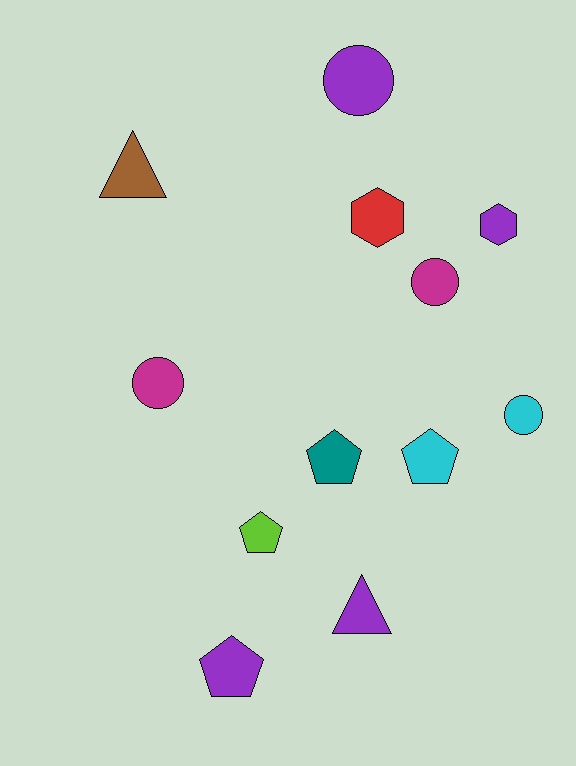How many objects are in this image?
There are 12 objects.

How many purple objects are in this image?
There are 4 purple objects.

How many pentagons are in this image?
There are 4 pentagons.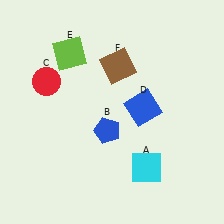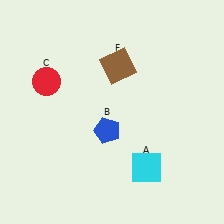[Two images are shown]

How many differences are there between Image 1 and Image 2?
There are 2 differences between the two images.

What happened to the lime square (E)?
The lime square (E) was removed in Image 2. It was in the top-left area of Image 1.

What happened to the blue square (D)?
The blue square (D) was removed in Image 2. It was in the top-right area of Image 1.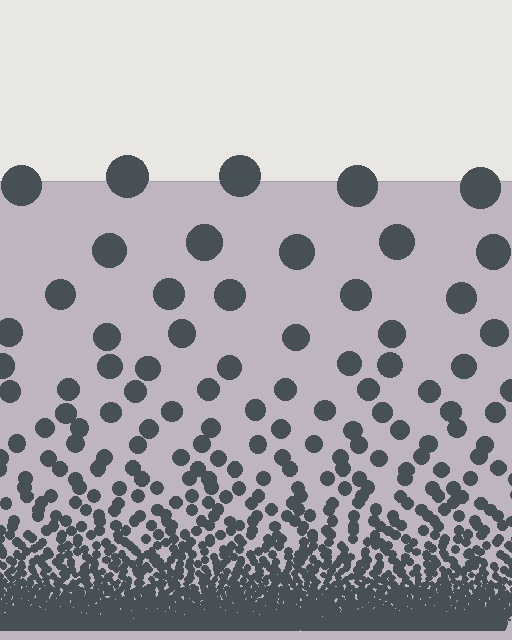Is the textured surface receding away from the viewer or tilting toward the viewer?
The surface appears to tilt toward the viewer. Texture elements get larger and sparser toward the top.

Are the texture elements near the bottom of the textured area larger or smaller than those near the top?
Smaller. The gradient is inverted — elements near the bottom are smaller and denser.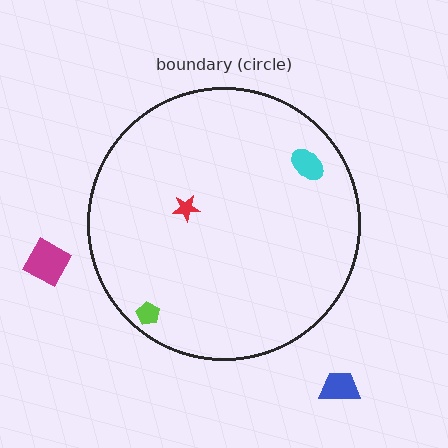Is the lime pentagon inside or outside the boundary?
Inside.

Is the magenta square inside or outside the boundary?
Outside.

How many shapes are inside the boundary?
3 inside, 2 outside.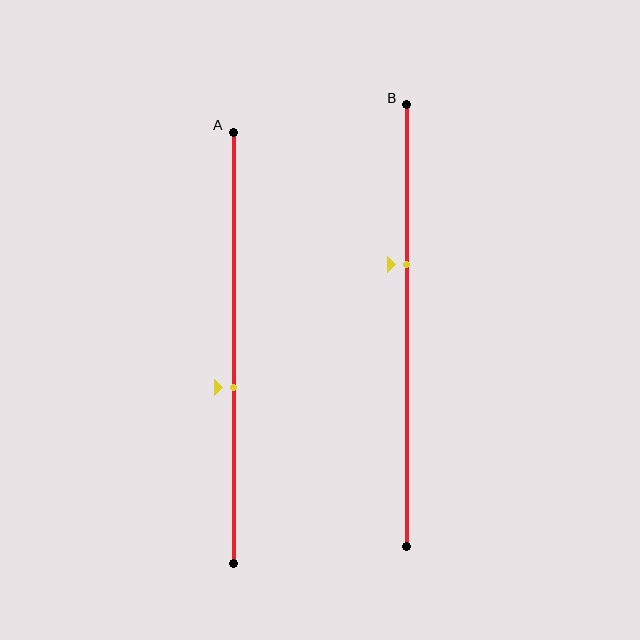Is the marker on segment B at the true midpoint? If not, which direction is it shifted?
No, the marker on segment B is shifted upward by about 14% of the segment length.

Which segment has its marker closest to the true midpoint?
Segment A has its marker closest to the true midpoint.